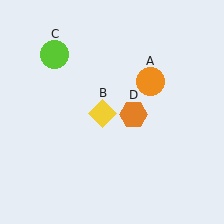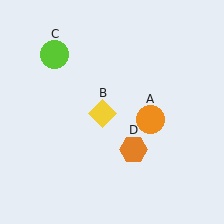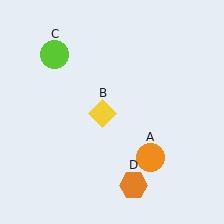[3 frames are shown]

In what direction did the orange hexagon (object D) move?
The orange hexagon (object D) moved down.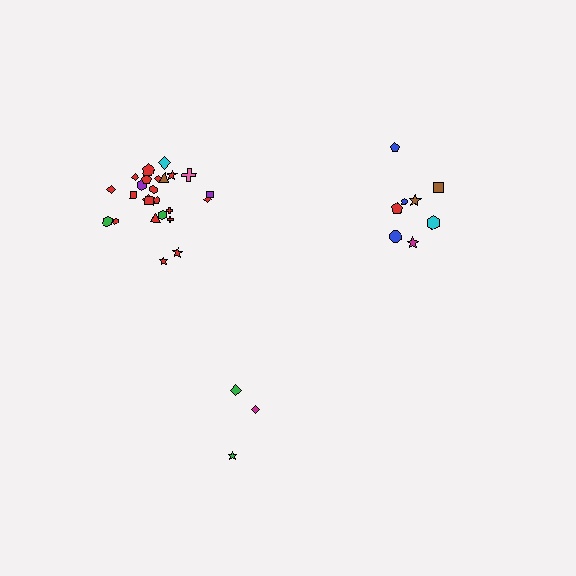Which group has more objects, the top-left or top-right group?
The top-left group.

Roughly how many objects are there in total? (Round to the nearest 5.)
Roughly 35 objects in total.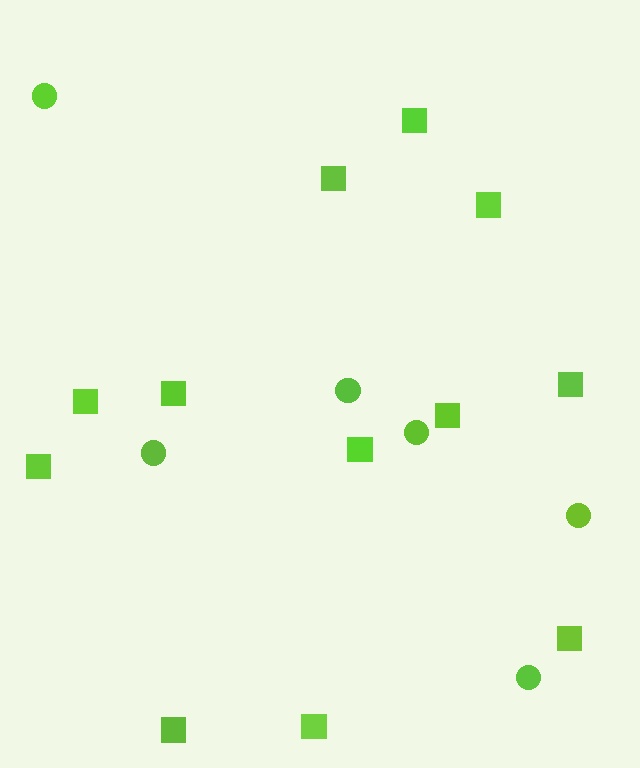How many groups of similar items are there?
There are 2 groups: one group of circles (6) and one group of squares (12).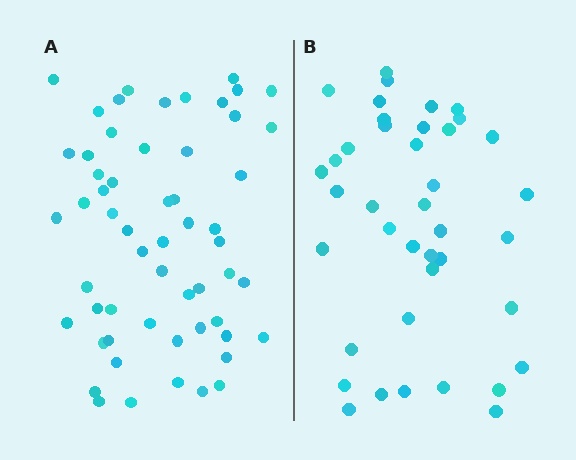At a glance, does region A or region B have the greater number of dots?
Region A (the left region) has more dots.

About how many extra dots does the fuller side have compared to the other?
Region A has approximately 15 more dots than region B.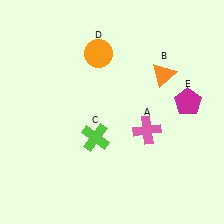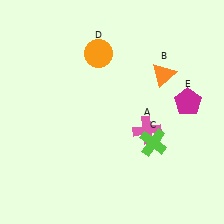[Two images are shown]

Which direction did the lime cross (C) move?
The lime cross (C) moved right.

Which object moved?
The lime cross (C) moved right.